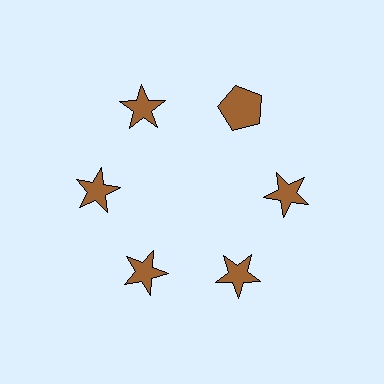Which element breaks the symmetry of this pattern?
The brown pentagon at roughly the 1 o'clock position breaks the symmetry. All other shapes are brown stars.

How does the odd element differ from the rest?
It has a different shape: pentagon instead of star.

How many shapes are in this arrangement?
There are 6 shapes arranged in a ring pattern.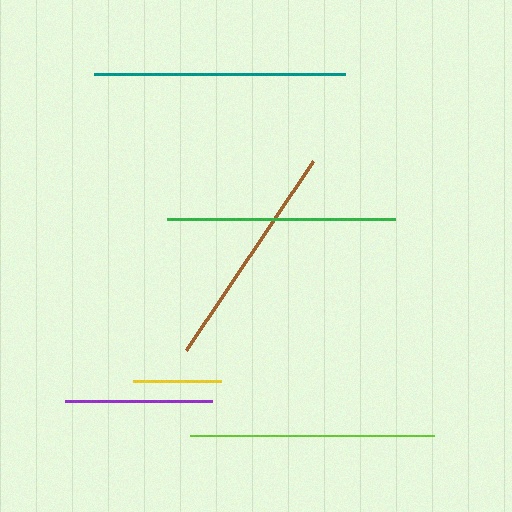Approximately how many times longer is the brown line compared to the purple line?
The brown line is approximately 1.5 times the length of the purple line.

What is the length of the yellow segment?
The yellow segment is approximately 88 pixels long.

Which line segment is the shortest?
The yellow line is the shortest at approximately 88 pixels.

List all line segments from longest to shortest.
From longest to shortest: teal, lime, green, brown, purple, yellow.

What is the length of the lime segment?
The lime segment is approximately 245 pixels long.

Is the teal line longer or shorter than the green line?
The teal line is longer than the green line.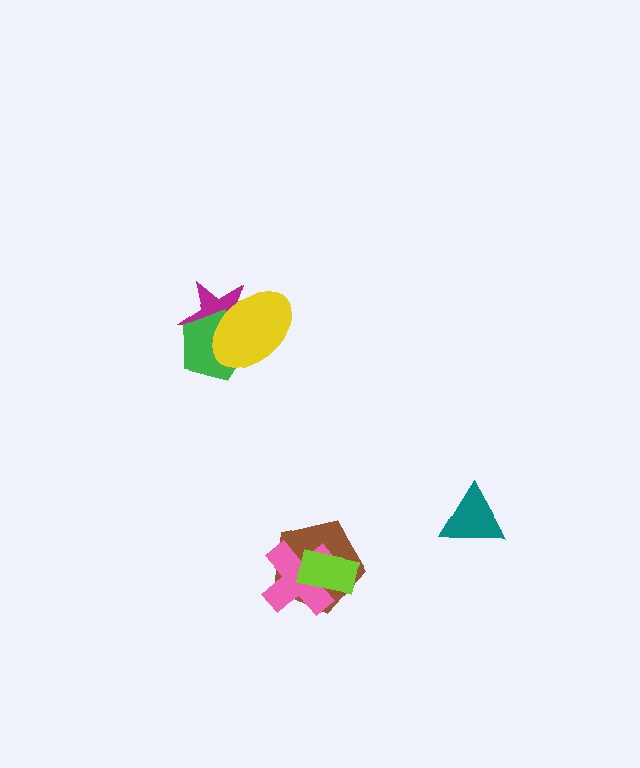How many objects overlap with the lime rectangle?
2 objects overlap with the lime rectangle.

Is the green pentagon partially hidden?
Yes, it is partially covered by another shape.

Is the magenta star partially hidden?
Yes, it is partially covered by another shape.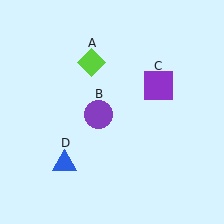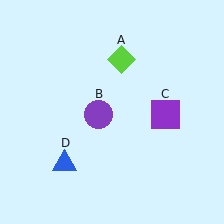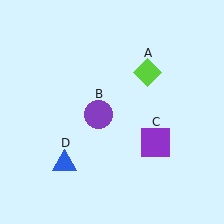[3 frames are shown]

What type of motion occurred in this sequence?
The lime diamond (object A), purple square (object C) rotated clockwise around the center of the scene.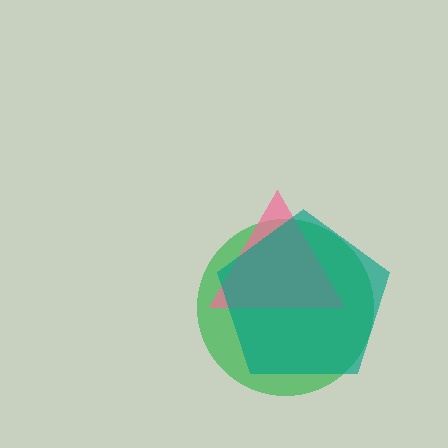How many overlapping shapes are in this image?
There are 3 overlapping shapes in the image.